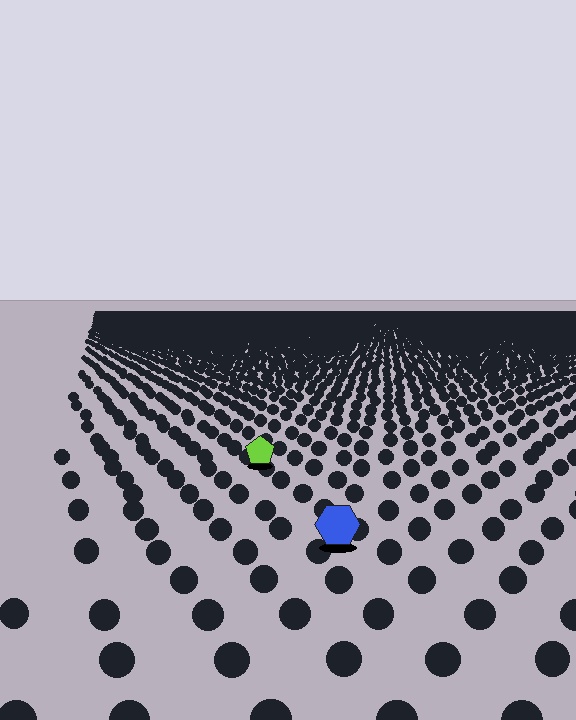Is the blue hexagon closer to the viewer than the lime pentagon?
Yes. The blue hexagon is closer — you can tell from the texture gradient: the ground texture is coarser near it.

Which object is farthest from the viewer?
The lime pentagon is farthest from the viewer. It appears smaller and the ground texture around it is denser.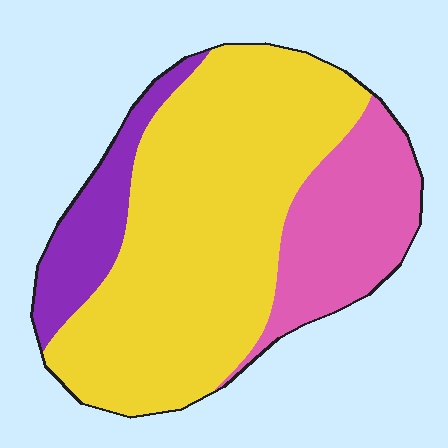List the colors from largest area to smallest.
From largest to smallest: yellow, pink, purple.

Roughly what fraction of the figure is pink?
Pink takes up about one quarter (1/4) of the figure.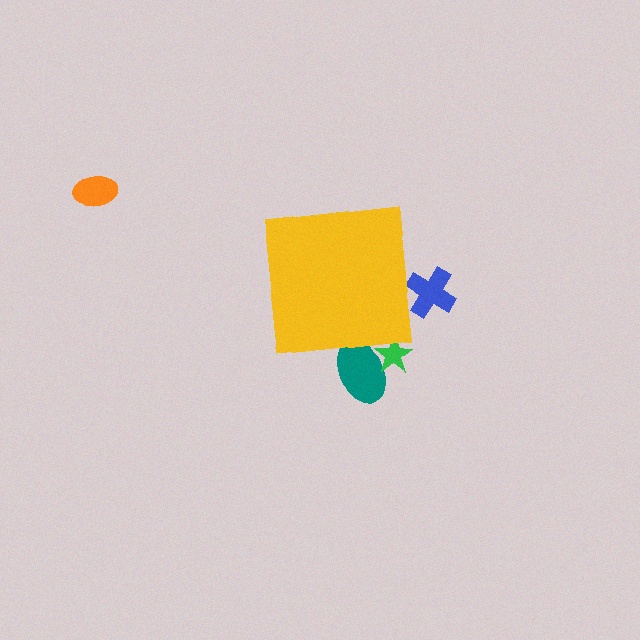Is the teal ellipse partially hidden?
Yes, the teal ellipse is partially hidden behind the yellow square.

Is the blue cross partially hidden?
Yes, the blue cross is partially hidden behind the yellow square.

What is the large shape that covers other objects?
A yellow square.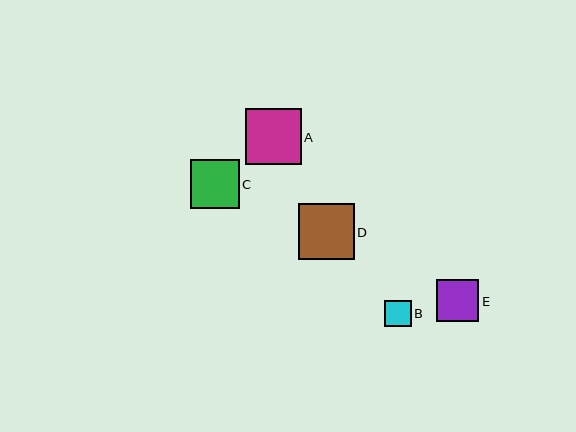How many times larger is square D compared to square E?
Square D is approximately 1.3 times the size of square E.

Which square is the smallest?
Square B is the smallest with a size of approximately 26 pixels.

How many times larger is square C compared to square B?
Square C is approximately 1.8 times the size of square B.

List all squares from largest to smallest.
From largest to smallest: D, A, C, E, B.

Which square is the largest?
Square D is the largest with a size of approximately 56 pixels.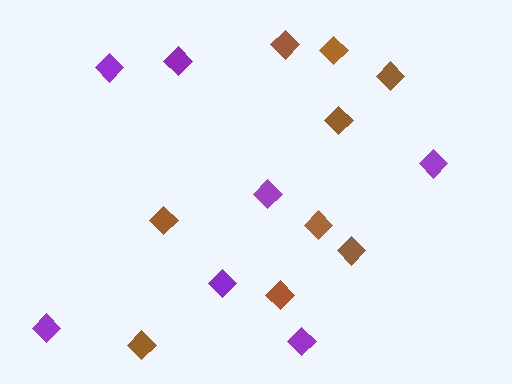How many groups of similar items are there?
There are 2 groups: one group of brown diamonds (9) and one group of purple diamonds (7).